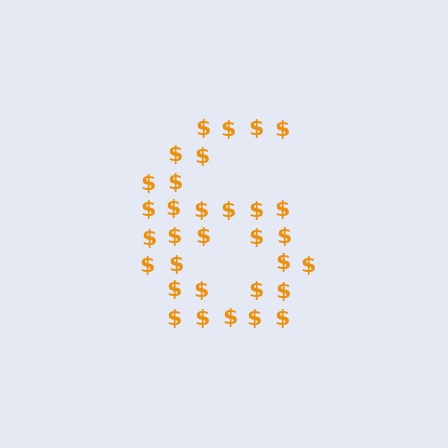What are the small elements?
The small elements are dollar signs.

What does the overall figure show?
The overall figure shows the digit 6.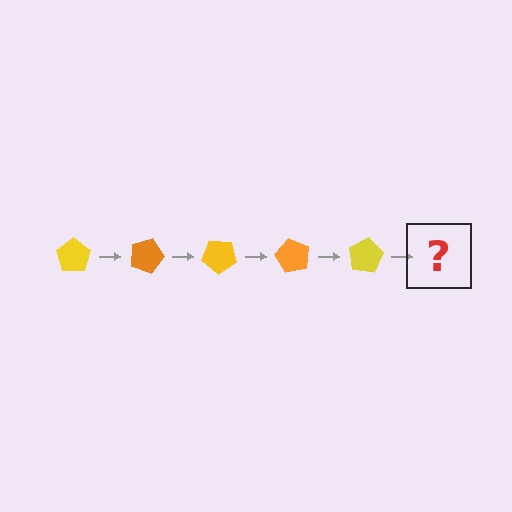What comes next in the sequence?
The next element should be an orange pentagon, rotated 100 degrees from the start.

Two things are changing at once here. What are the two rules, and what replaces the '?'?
The two rules are that it rotates 20 degrees each step and the color cycles through yellow and orange. The '?' should be an orange pentagon, rotated 100 degrees from the start.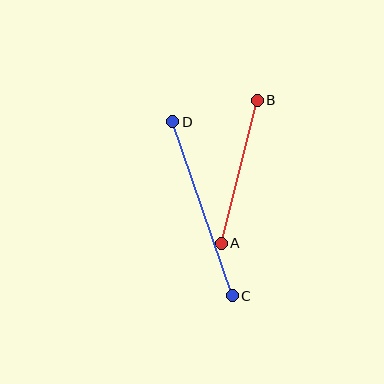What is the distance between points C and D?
The distance is approximately 184 pixels.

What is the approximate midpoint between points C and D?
The midpoint is at approximately (202, 209) pixels.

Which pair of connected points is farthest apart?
Points C and D are farthest apart.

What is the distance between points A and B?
The distance is approximately 147 pixels.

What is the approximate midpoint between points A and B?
The midpoint is at approximately (239, 172) pixels.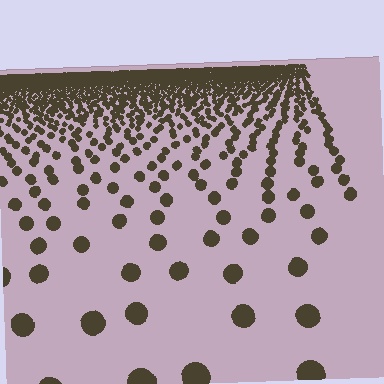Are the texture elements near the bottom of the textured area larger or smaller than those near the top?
Larger. Near the bottom, elements are closer to the viewer and appear at a bigger on-screen size.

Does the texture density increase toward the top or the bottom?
Density increases toward the top.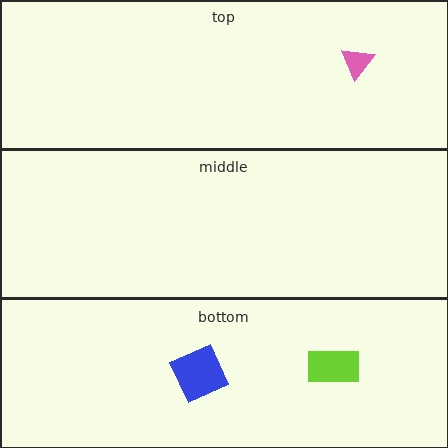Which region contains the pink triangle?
The top region.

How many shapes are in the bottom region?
2.